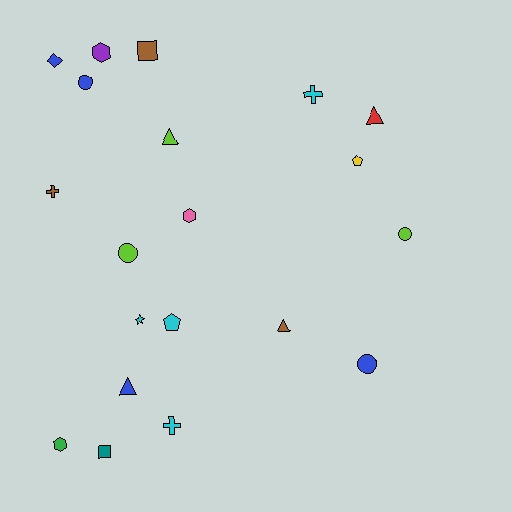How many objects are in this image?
There are 20 objects.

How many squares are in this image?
There are 2 squares.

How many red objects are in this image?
There is 1 red object.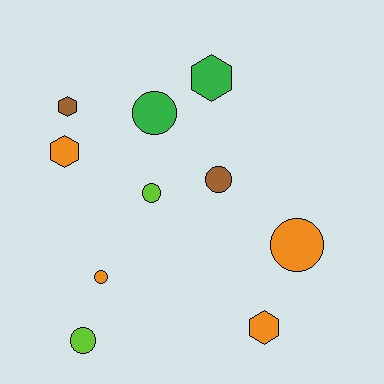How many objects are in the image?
There are 10 objects.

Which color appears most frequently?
Orange, with 4 objects.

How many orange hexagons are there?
There are 2 orange hexagons.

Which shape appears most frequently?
Circle, with 6 objects.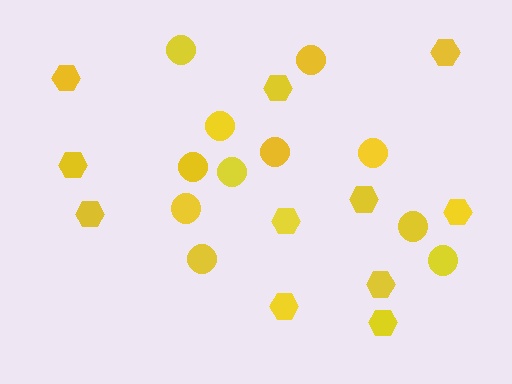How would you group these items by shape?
There are 2 groups: one group of hexagons (11) and one group of circles (11).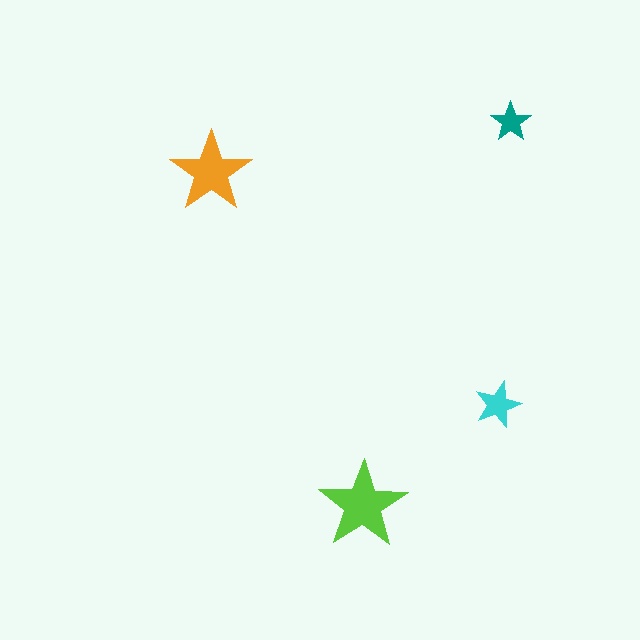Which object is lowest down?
The lime star is bottommost.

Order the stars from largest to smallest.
the lime one, the orange one, the cyan one, the teal one.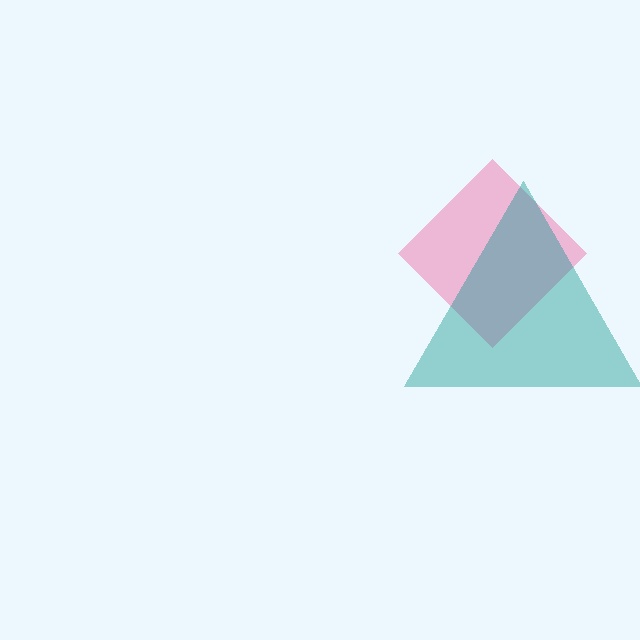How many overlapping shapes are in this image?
There are 2 overlapping shapes in the image.